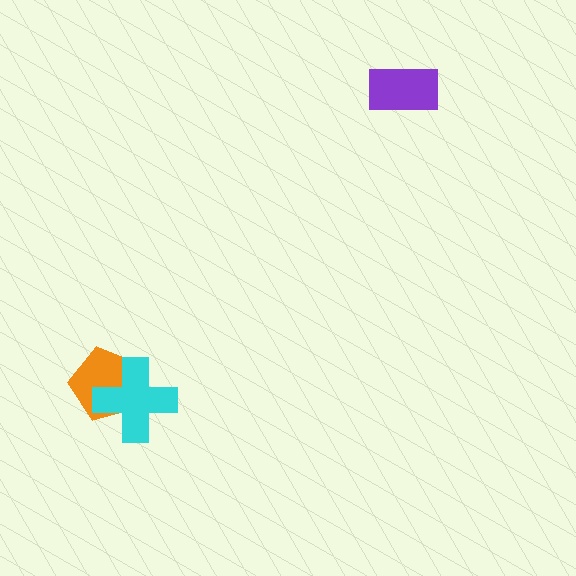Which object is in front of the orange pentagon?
The cyan cross is in front of the orange pentagon.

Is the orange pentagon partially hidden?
Yes, it is partially covered by another shape.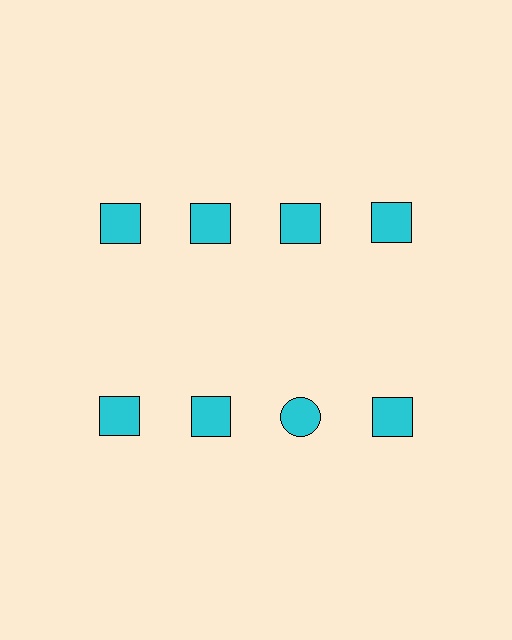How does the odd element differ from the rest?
It has a different shape: circle instead of square.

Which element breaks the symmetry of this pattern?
The cyan circle in the second row, center column breaks the symmetry. All other shapes are cyan squares.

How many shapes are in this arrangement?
There are 8 shapes arranged in a grid pattern.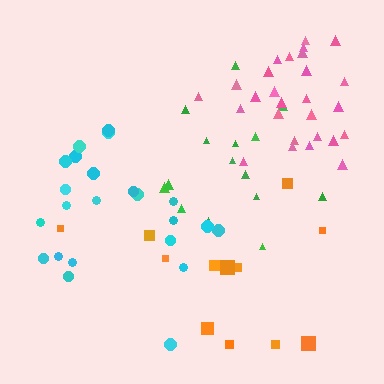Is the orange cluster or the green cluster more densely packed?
Green.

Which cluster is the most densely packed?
Pink.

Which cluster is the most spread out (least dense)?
Orange.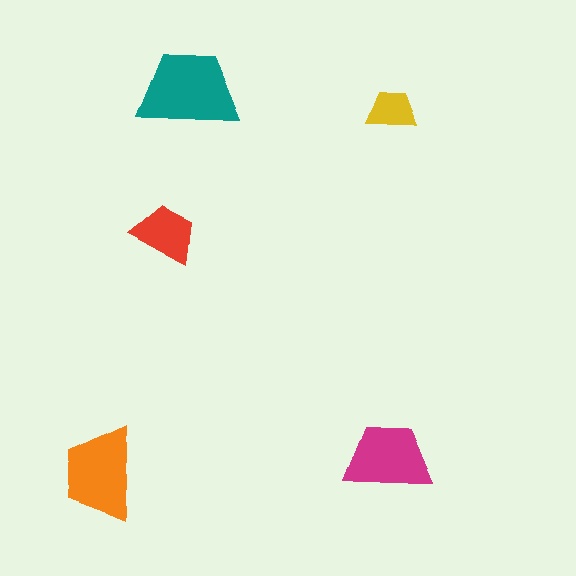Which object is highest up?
The teal trapezoid is topmost.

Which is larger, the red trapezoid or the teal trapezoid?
The teal one.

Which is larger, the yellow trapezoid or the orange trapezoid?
The orange one.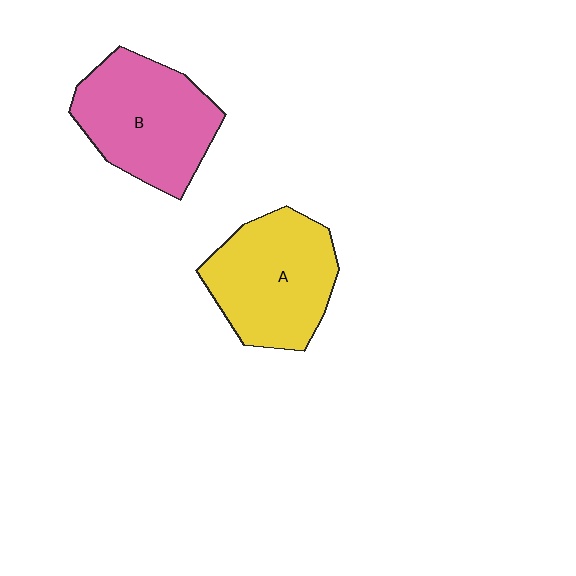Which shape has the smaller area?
Shape A (yellow).